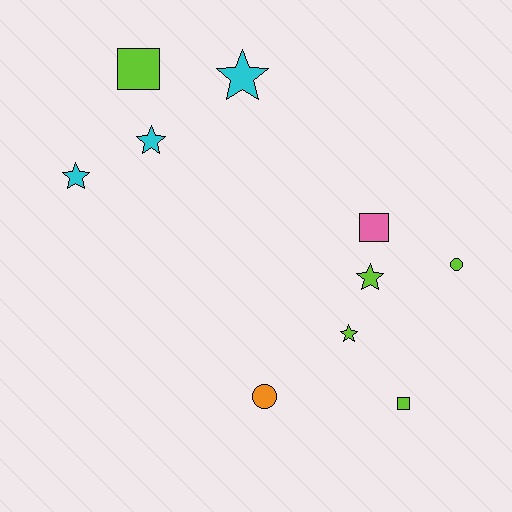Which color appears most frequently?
Lime, with 5 objects.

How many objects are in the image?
There are 10 objects.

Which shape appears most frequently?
Star, with 5 objects.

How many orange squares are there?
There are no orange squares.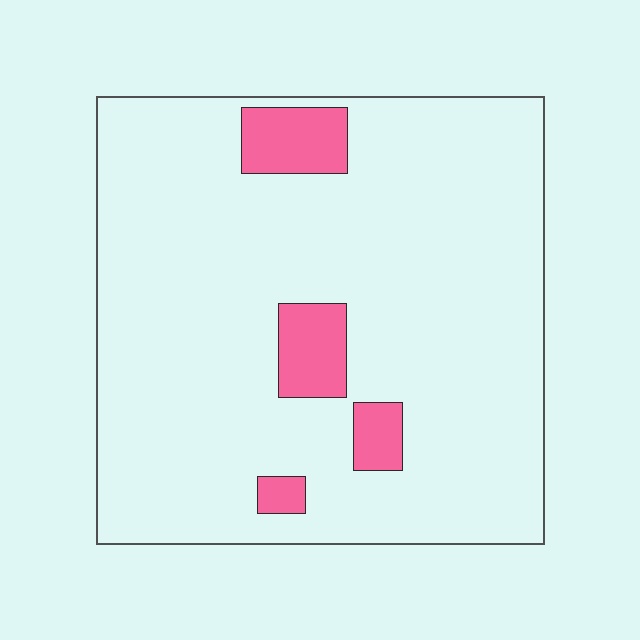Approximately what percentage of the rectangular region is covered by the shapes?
Approximately 10%.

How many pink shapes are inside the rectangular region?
4.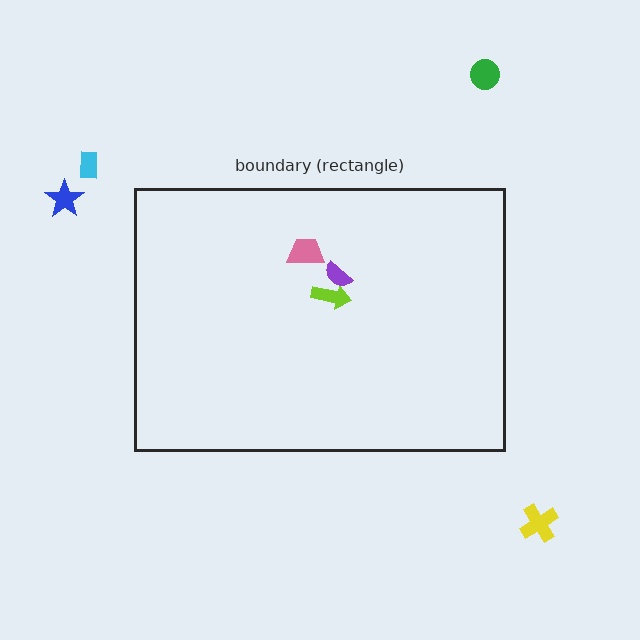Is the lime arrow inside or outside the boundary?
Inside.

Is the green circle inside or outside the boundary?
Outside.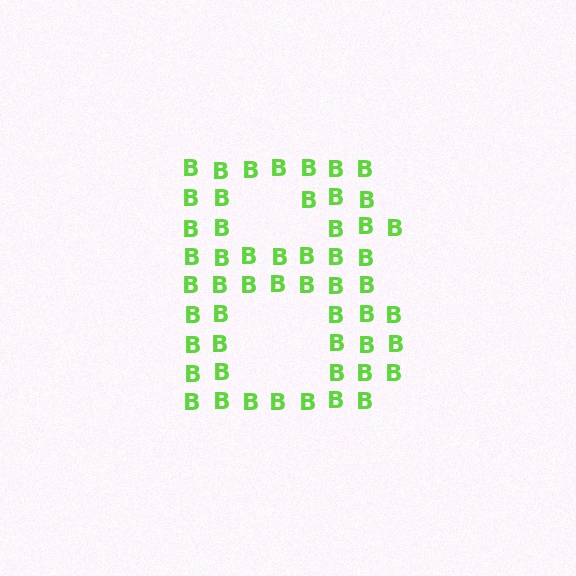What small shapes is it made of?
It is made of small letter B's.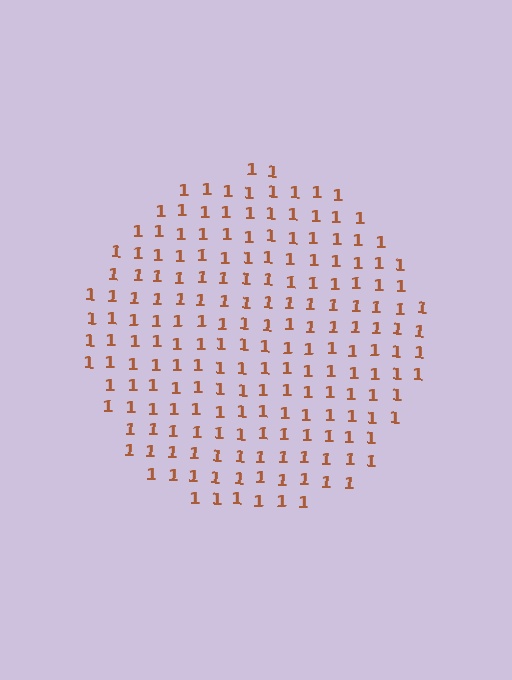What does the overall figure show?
The overall figure shows a circle.